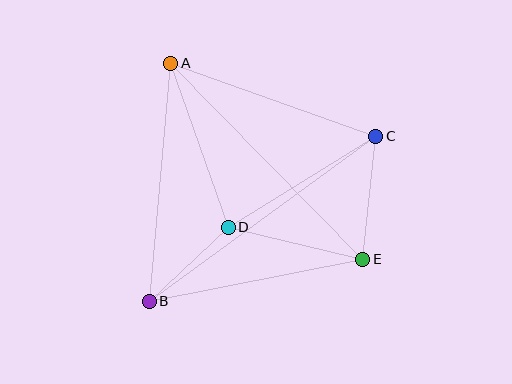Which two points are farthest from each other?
Points B and C are farthest from each other.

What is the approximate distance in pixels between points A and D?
The distance between A and D is approximately 174 pixels.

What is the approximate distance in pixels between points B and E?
The distance between B and E is approximately 217 pixels.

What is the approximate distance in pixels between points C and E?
The distance between C and E is approximately 123 pixels.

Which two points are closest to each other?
Points B and D are closest to each other.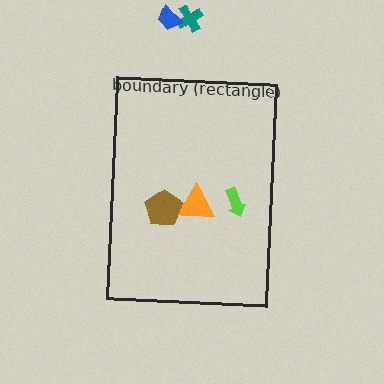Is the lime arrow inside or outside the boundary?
Inside.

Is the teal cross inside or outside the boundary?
Outside.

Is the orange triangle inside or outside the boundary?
Inside.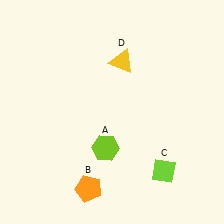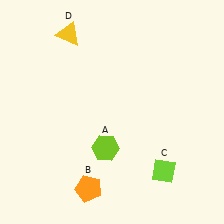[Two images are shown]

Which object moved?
The yellow triangle (D) moved left.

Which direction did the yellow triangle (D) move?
The yellow triangle (D) moved left.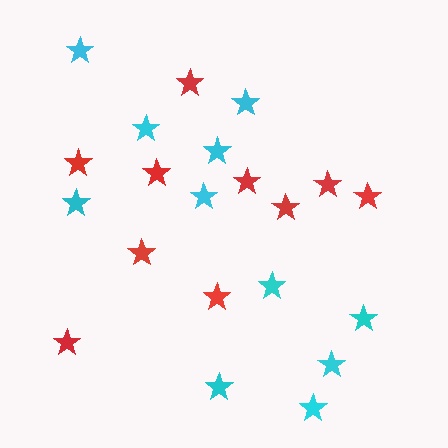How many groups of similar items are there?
There are 2 groups: one group of cyan stars (11) and one group of red stars (10).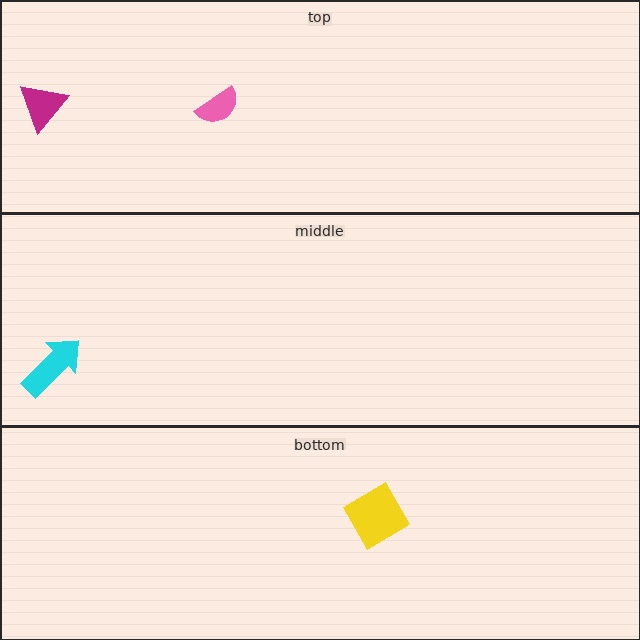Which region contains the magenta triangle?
The top region.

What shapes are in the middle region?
The cyan arrow.